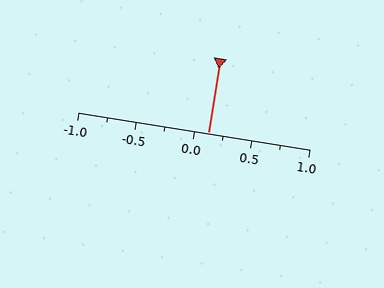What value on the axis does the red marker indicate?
The marker indicates approximately 0.12.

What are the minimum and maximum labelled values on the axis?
The axis runs from -1.0 to 1.0.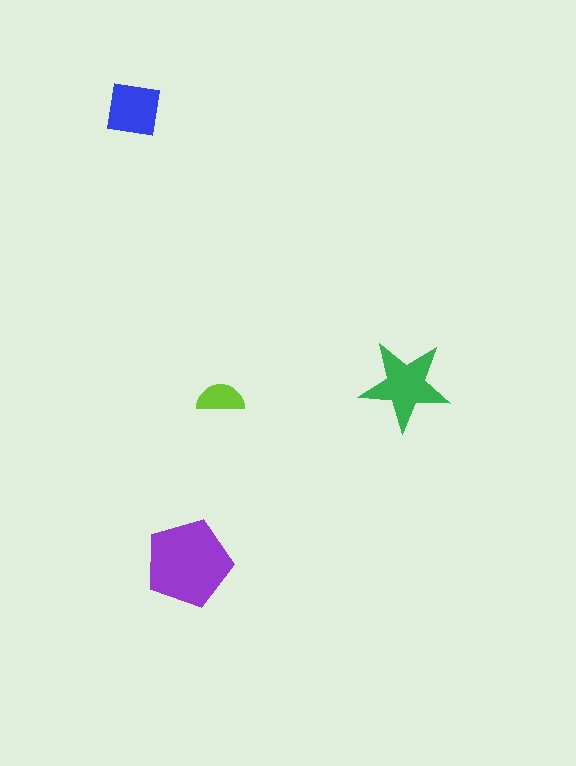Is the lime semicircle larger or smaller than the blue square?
Smaller.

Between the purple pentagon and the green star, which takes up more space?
The purple pentagon.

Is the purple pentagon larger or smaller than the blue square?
Larger.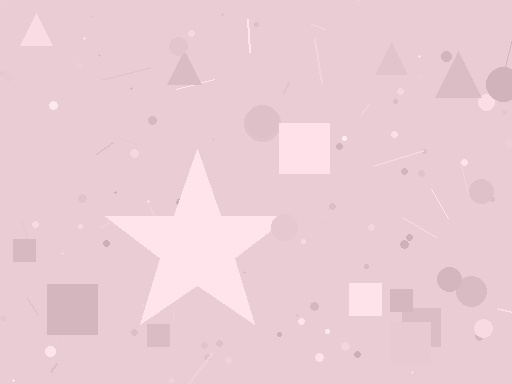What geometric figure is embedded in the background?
A star is embedded in the background.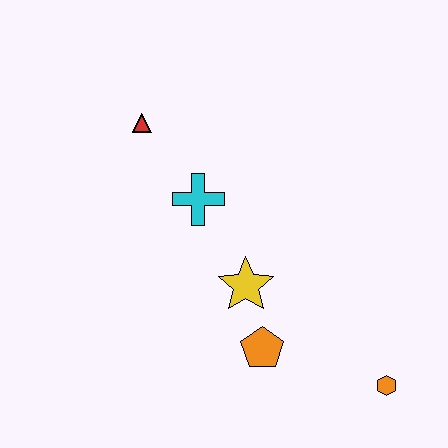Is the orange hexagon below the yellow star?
Yes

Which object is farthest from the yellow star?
The red triangle is farthest from the yellow star.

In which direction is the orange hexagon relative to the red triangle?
The orange hexagon is below the red triangle.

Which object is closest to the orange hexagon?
The orange pentagon is closest to the orange hexagon.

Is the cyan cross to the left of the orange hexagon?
Yes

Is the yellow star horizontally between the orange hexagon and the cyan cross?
Yes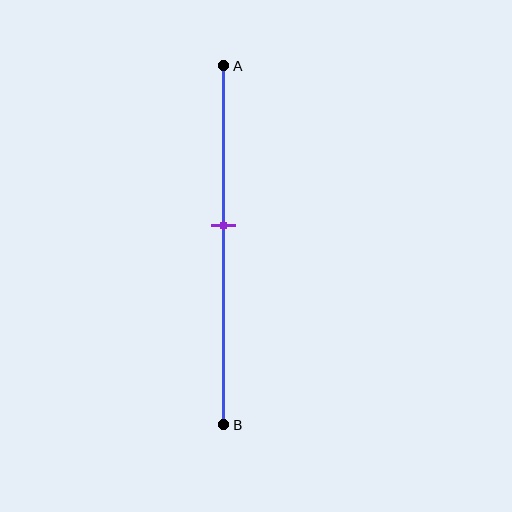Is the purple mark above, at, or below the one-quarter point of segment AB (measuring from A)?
The purple mark is below the one-quarter point of segment AB.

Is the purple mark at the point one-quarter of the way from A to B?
No, the mark is at about 45% from A, not at the 25% one-quarter point.